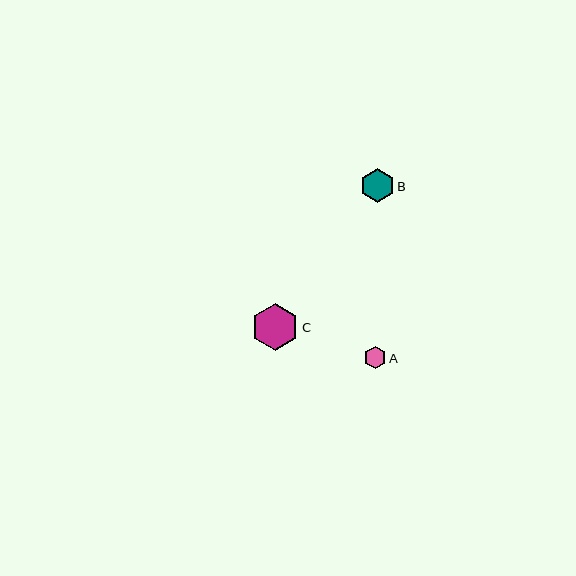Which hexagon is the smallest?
Hexagon A is the smallest with a size of approximately 22 pixels.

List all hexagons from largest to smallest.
From largest to smallest: C, B, A.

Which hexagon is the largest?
Hexagon C is the largest with a size of approximately 48 pixels.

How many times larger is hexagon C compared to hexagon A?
Hexagon C is approximately 2.2 times the size of hexagon A.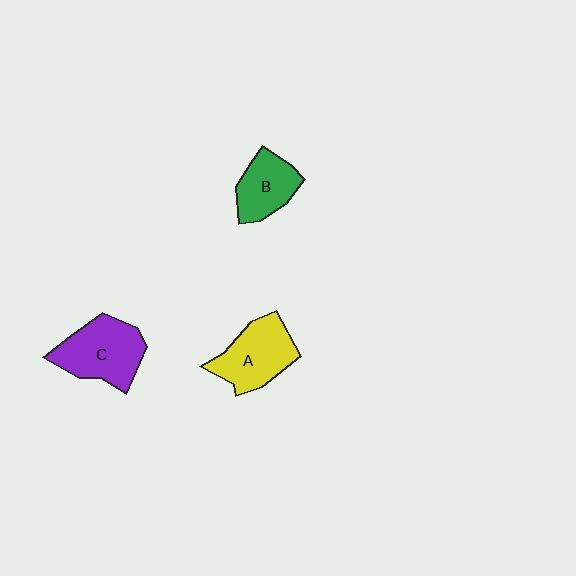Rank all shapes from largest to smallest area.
From largest to smallest: C (purple), A (yellow), B (green).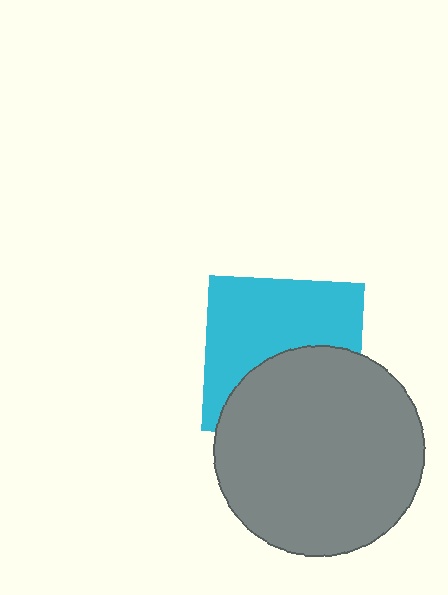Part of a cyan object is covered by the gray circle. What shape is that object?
It is a square.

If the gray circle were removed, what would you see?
You would see the complete cyan square.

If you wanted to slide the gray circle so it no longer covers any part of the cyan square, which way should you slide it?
Slide it down — that is the most direct way to separate the two shapes.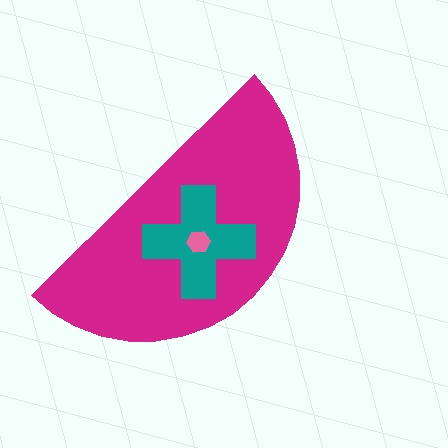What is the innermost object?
The pink hexagon.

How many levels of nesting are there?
3.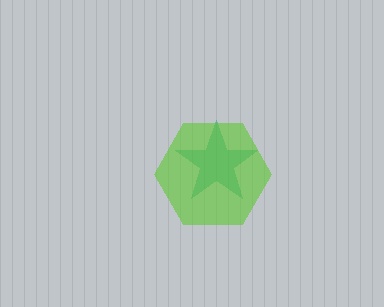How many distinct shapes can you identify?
There are 2 distinct shapes: a teal star, a lime hexagon.